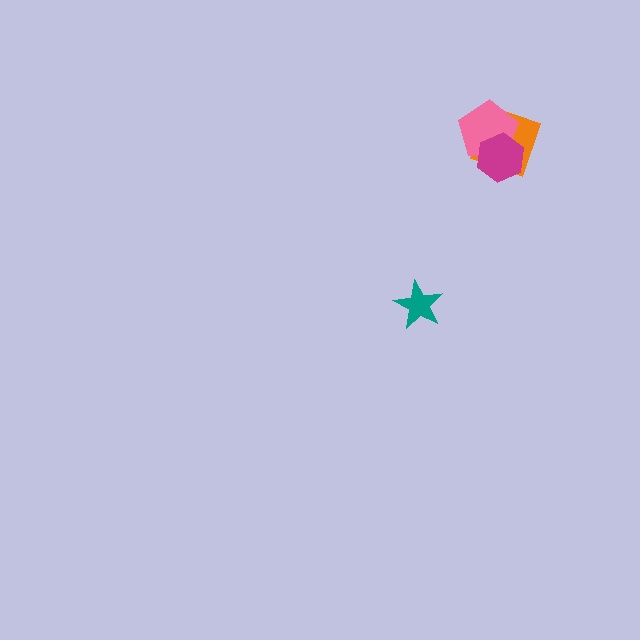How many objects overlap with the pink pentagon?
2 objects overlap with the pink pentagon.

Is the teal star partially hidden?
No, no other shape covers it.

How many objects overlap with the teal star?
0 objects overlap with the teal star.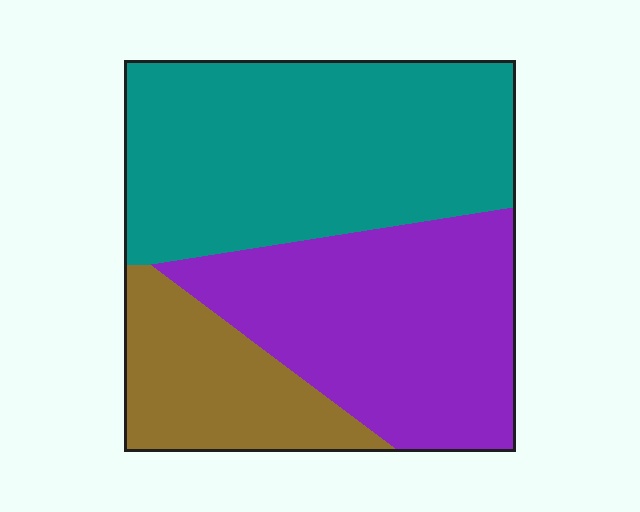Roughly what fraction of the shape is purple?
Purple covers roughly 35% of the shape.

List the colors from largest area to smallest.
From largest to smallest: teal, purple, brown.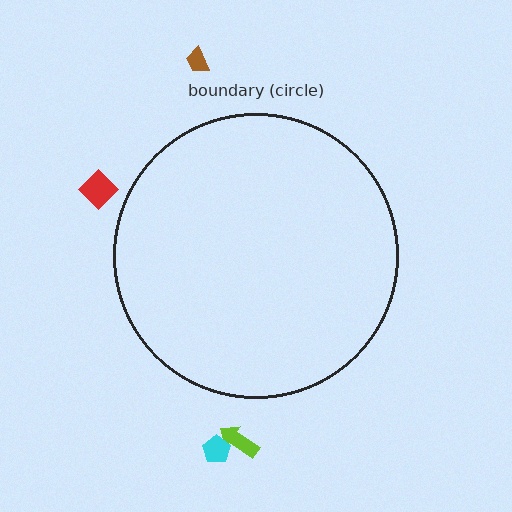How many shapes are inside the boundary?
0 inside, 4 outside.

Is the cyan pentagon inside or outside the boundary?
Outside.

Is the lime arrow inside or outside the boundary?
Outside.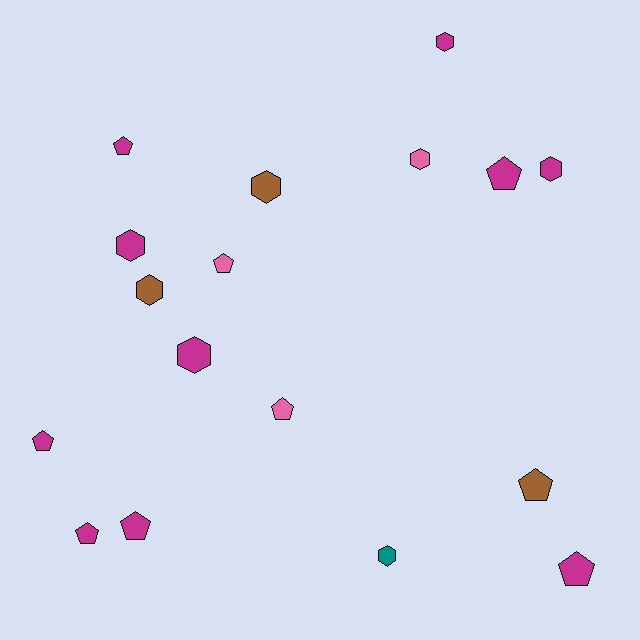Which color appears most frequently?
Magenta, with 10 objects.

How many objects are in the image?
There are 17 objects.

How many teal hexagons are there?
There is 1 teal hexagon.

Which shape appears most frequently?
Pentagon, with 9 objects.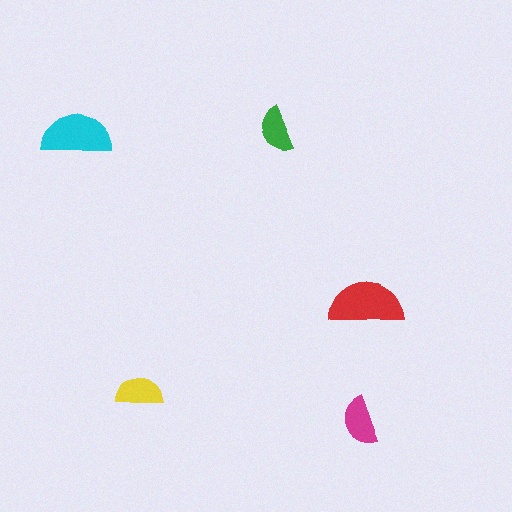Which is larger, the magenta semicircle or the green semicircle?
The magenta one.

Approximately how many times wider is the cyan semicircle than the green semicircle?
About 1.5 times wider.